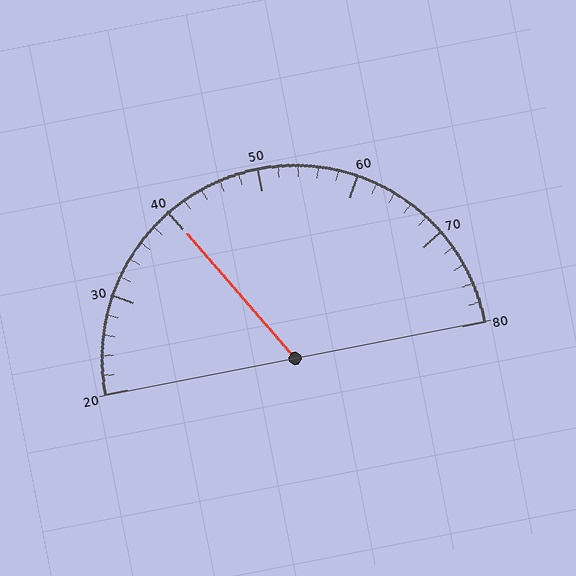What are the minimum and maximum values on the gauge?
The gauge ranges from 20 to 80.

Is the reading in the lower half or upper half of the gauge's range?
The reading is in the lower half of the range (20 to 80).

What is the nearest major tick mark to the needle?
The nearest major tick mark is 40.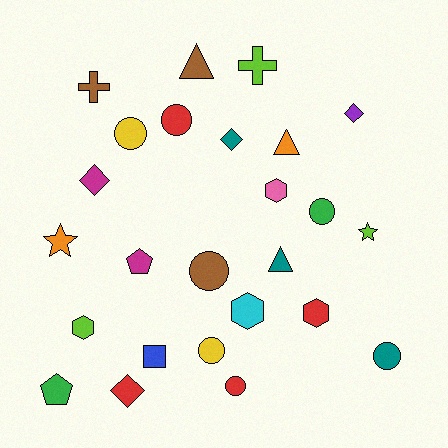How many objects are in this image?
There are 25 objects.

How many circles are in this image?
There are 7 circles.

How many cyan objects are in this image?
There is 1 cyan object.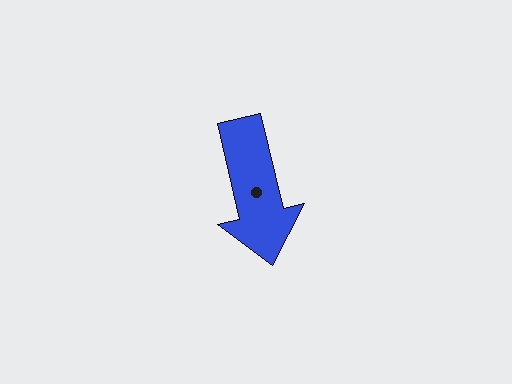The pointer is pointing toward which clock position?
Roughly 6 o'clock.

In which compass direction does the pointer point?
South.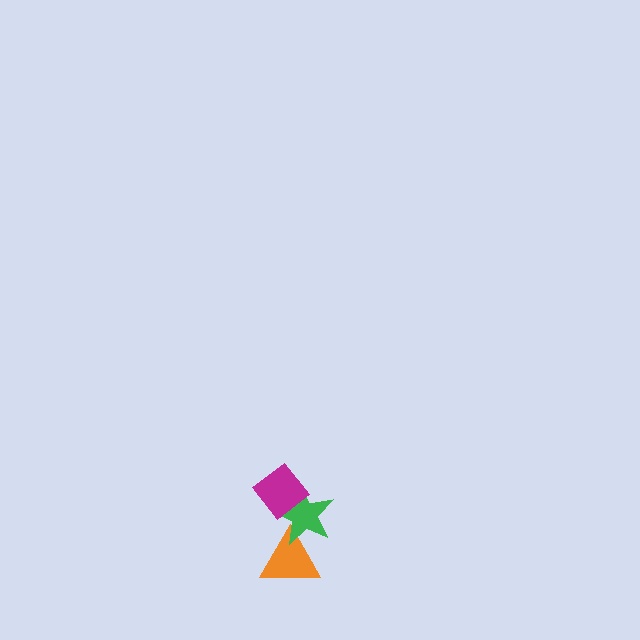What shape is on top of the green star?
The magenta diamond is on top of the green star.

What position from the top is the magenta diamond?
The magenta diamond is 1st from the top.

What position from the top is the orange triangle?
The orange triangle is 3rd from the top.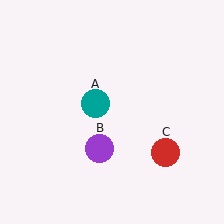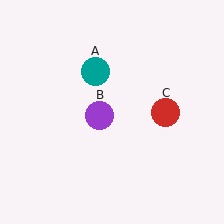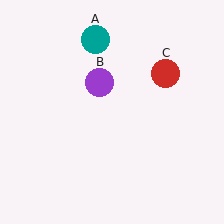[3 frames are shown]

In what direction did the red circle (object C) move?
The red circle (object C) moved up.